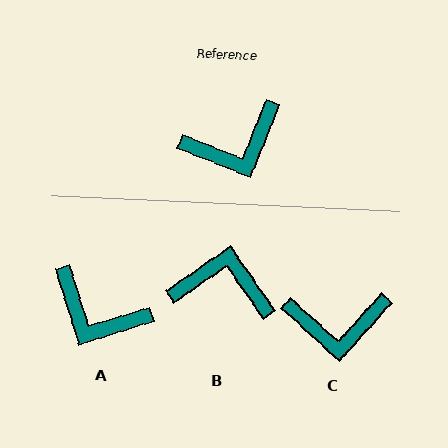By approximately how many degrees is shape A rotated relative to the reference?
Approximately 51 degrees clockwise.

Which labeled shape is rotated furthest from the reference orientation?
B, about 147 degrees away.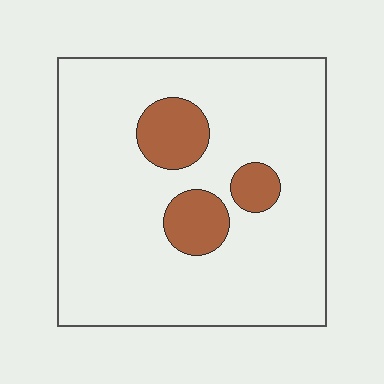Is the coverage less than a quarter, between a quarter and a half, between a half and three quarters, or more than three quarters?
Less than a quarter.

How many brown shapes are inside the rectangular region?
3.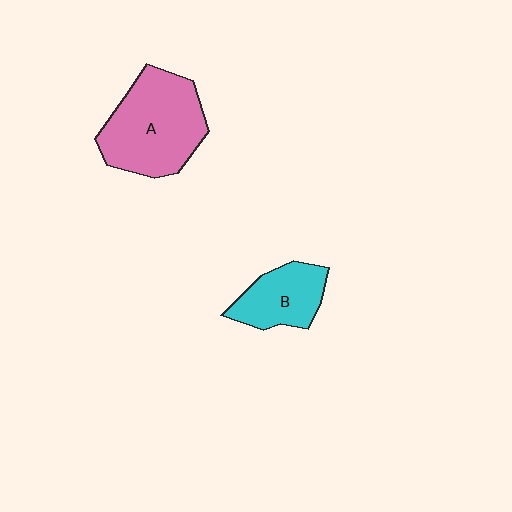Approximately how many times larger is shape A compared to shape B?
Approximately 1.8 times.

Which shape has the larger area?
Shape A (pink).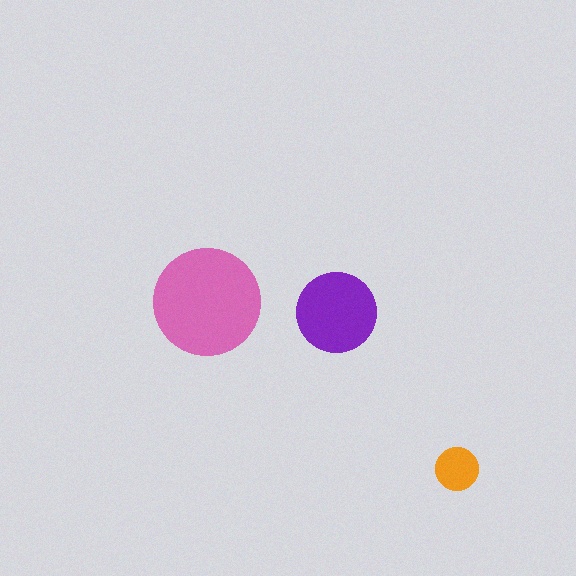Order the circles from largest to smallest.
the pink one, the purple one, the orange one.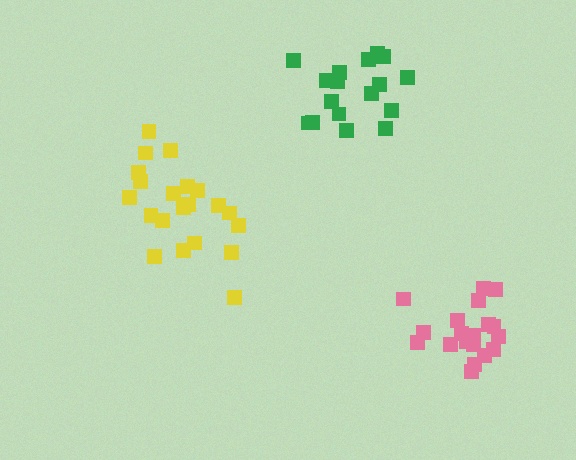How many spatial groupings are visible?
There are 3 spatial groupings.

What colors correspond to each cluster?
The clusters are colored: yellow, pink, green.